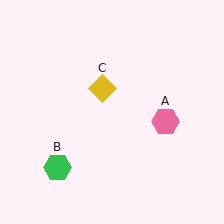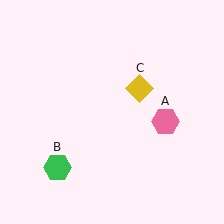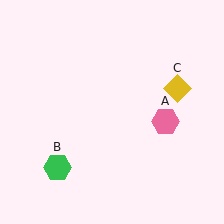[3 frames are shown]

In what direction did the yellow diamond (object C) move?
The yellow diamond (object C) moved right.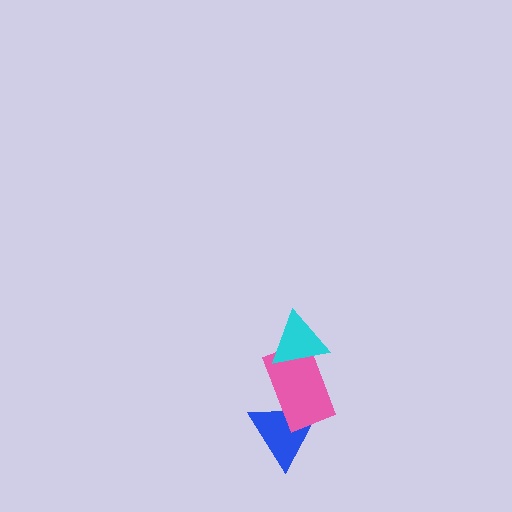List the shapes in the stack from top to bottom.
From top to bottom: the cyan triangle, the pink rectangle, the blue triangle.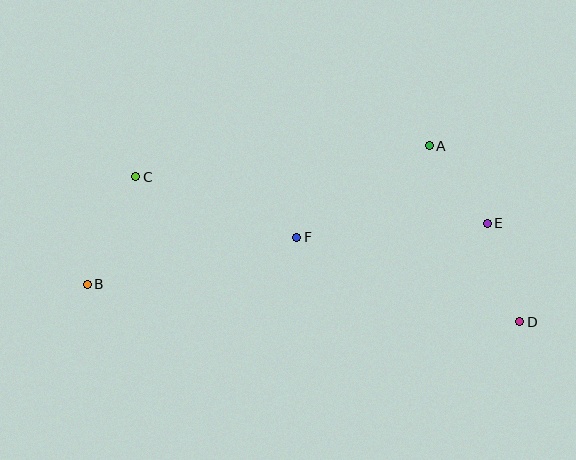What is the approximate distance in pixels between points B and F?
The distance between B and F is approximately 214 pixels.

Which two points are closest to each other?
Points A and E are closest to each other.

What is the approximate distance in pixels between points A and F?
The distance between A and F is approximately 161 pixels.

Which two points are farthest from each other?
Points B and D are farthest from each other.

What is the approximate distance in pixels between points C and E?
The distance between C and E is approximately 354 pixels.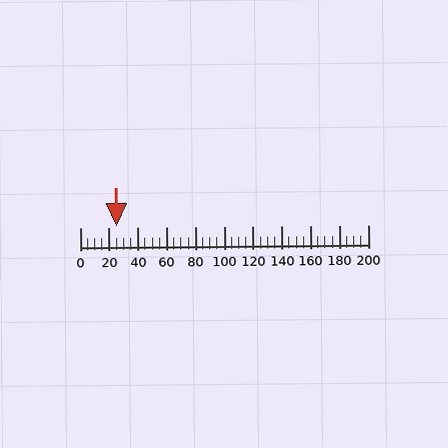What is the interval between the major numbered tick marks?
The major tick marks are spaced 20 units apart.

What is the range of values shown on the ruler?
The ruler shows values from 0 to 200.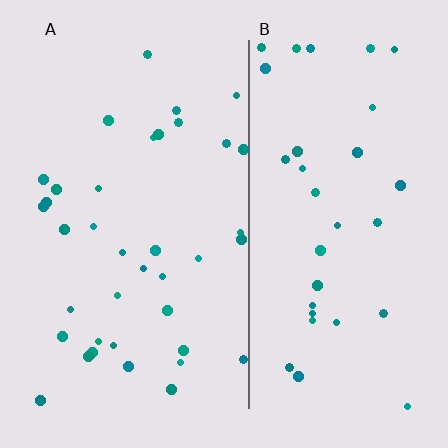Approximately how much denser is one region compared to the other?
Approximately 1.2× — region A over region B.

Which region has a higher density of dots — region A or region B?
A (the left).